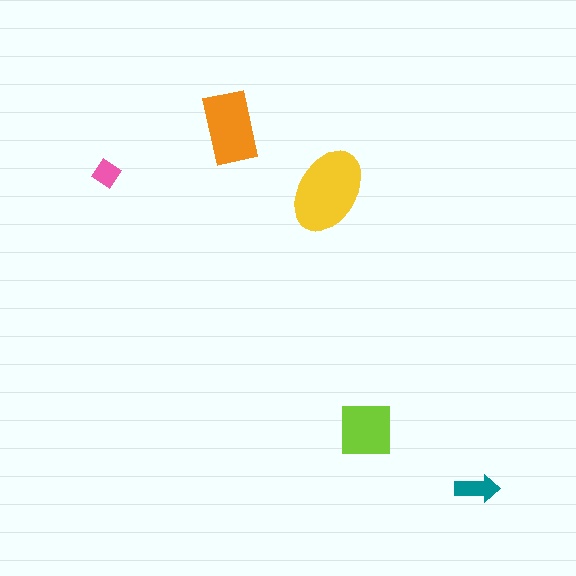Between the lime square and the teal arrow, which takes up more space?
The lime square.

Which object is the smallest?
The pink diamond.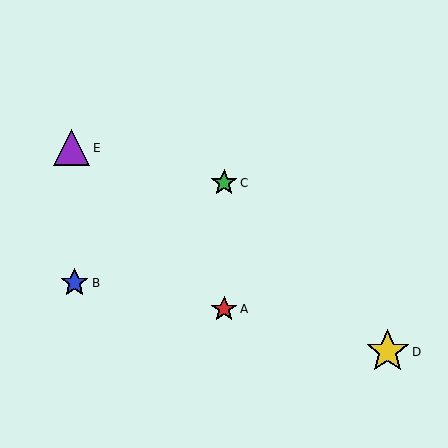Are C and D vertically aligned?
No, C is at x≈224 and D is at x≈388.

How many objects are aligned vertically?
2 objects (A, C) are aligned vertically.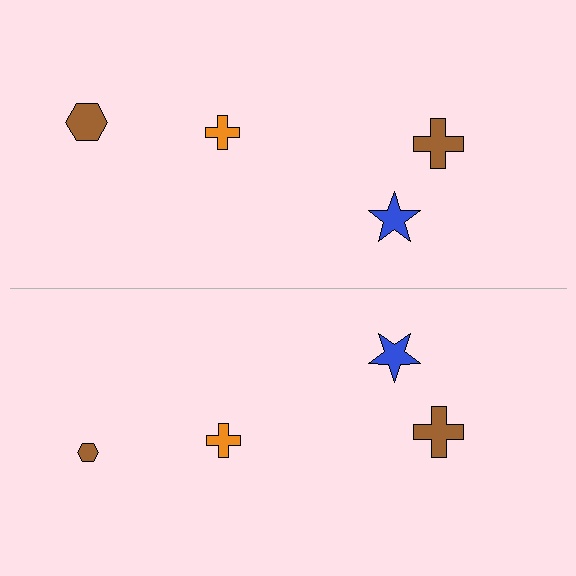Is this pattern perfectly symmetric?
No, the pattern is not perfectly symmetric. The brown hexagon on the bottom side has a different size than its mirror counterpart.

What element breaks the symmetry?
The brown hexagon on the bottom side has a different size than its mirror counterpart.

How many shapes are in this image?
There are 8 shapes in this image.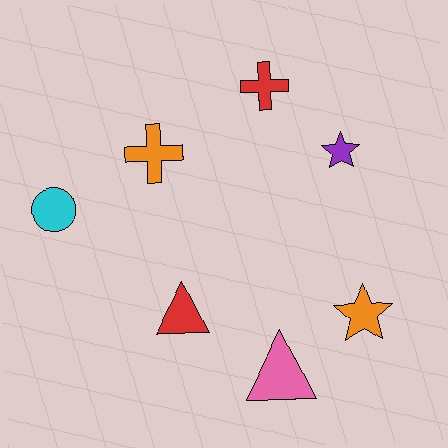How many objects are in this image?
There are 7 objects.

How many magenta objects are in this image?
There are no magenta objects.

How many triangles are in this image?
There are 2 triangles.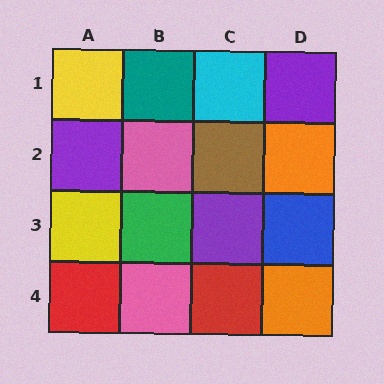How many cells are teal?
1 cell is teal.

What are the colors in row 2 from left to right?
Purple, pink, brown, orange.